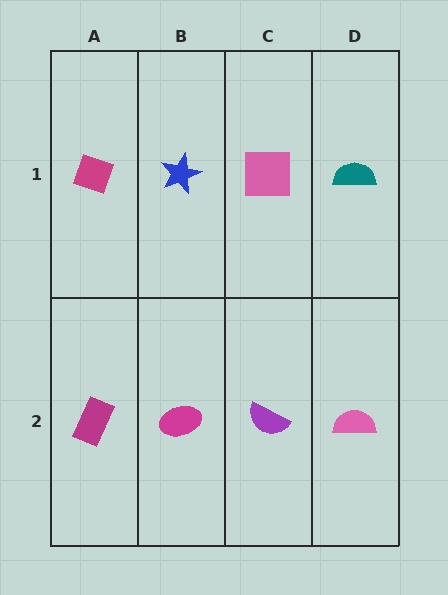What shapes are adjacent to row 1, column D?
A pink semicircle (row 2, column D), a pink square (row 1, column C).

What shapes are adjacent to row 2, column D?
A teal semicircle (row 1, column D), a purple semicircle (row 2, column C).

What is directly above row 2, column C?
A pink square.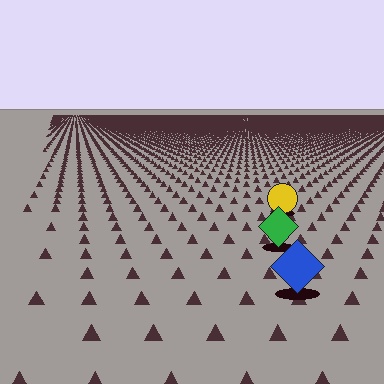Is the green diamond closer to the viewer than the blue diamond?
No. The blue diamond is closer — you can tell from the texture gradient: the ground texture is coarser near it.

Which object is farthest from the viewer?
The yellow circle is farthest from the viewer. It appears smaller and the ground texture around it is denser.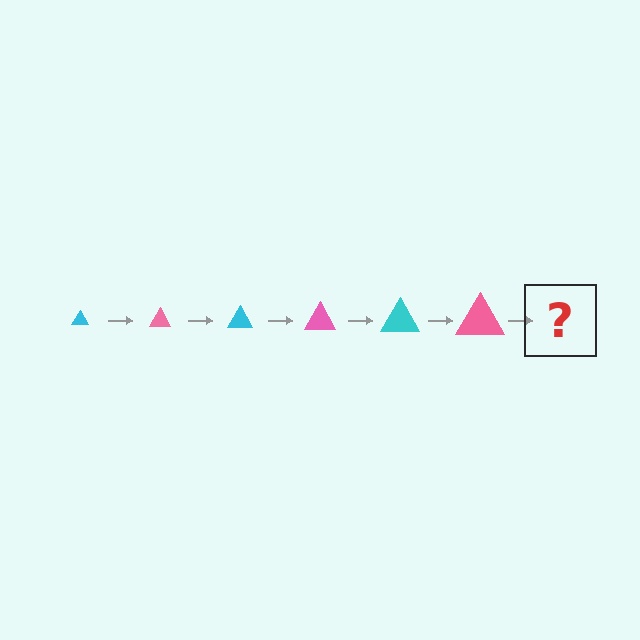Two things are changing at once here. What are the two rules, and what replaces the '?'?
The two rules are that the triangle grows larger each step and the color cycles through cyan and pink. The '?' should be a cyan triangle, larger than the previous one.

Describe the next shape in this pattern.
It should be a cyan triangle, larger than the previous one.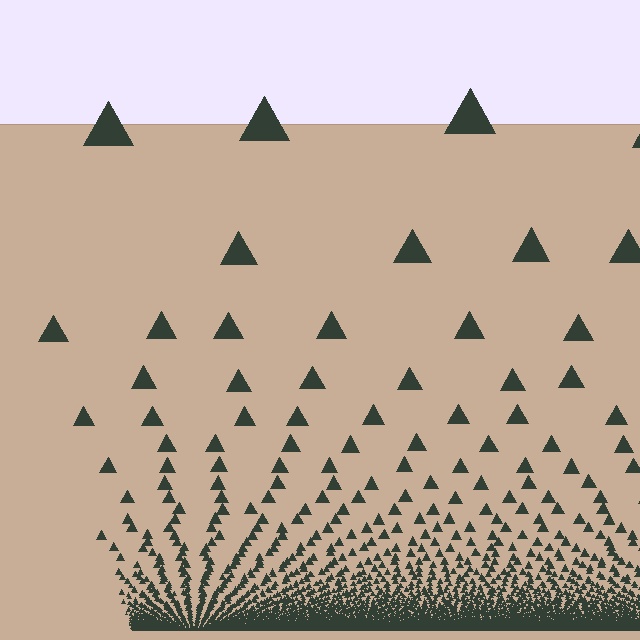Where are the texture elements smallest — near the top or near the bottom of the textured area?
Near the bottom.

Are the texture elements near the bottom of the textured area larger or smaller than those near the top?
Smaller. The gradient is inverted — elements near the bottom are smaller and denser.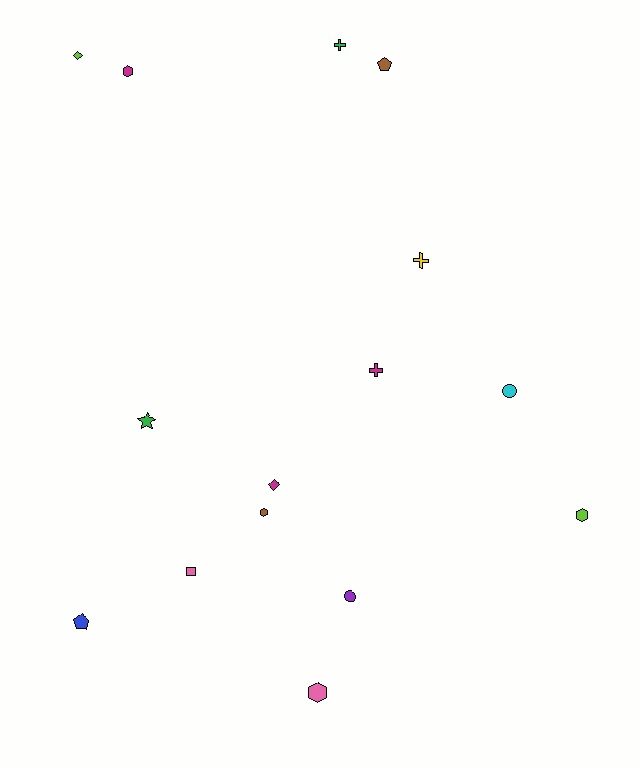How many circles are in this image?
There are 2 circles.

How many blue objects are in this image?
There is 1 blue object.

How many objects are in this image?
There are 15 objects.